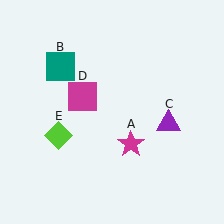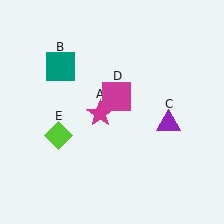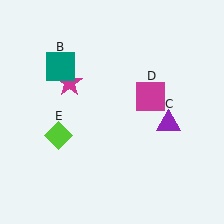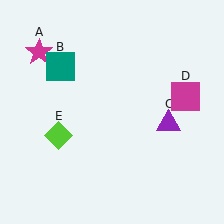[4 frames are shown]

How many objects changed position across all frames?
2 objects changed position: magenta star (object A), magenta square (object D).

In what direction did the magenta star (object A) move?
The magenta star (object A) moved up and to the left.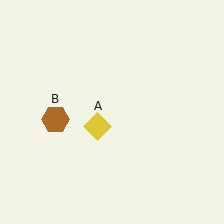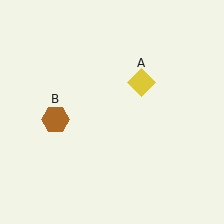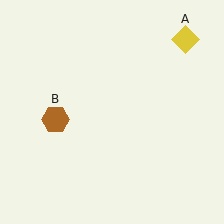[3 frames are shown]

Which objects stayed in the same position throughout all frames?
Brown hexagon (object B) remained stationary.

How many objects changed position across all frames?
1 object changed position: yellow diamond (object A).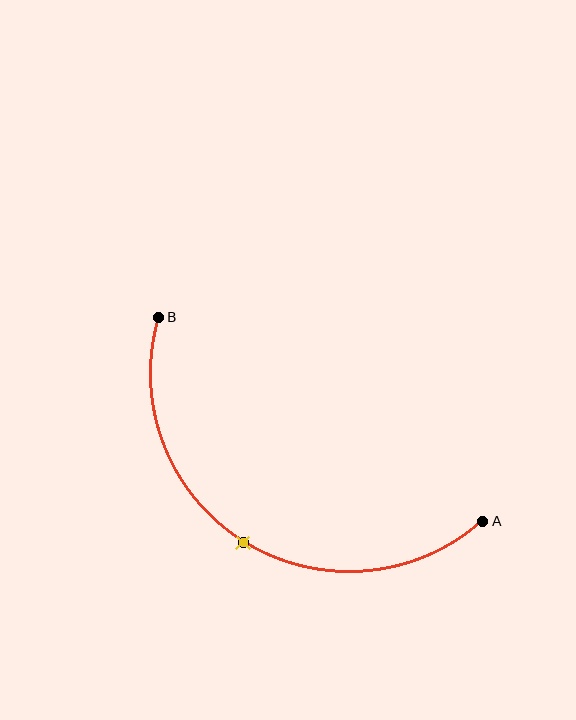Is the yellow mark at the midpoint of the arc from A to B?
Yes. The yellow mark lies on the arc at equal arc-length from both A and B — it is the arc midpoint.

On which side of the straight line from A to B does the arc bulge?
The arc bulges below the straight line connecting A and B.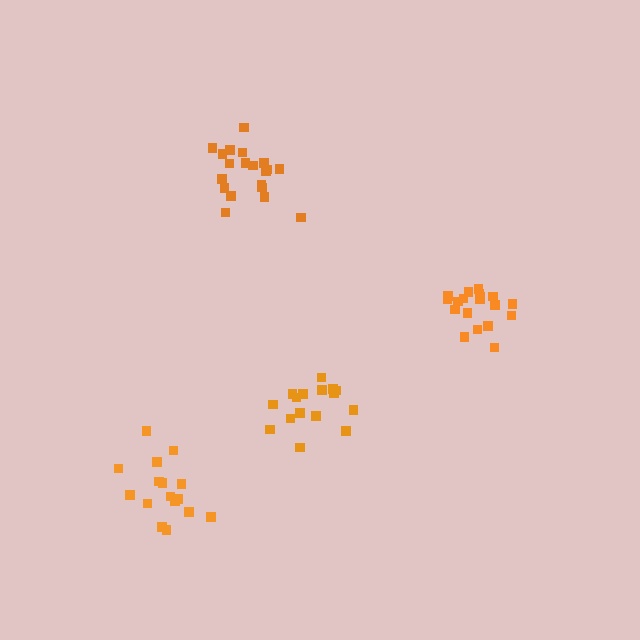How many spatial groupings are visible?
There are 4 spatial groupings.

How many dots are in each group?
Group 1: 20 dots, Group 2: 16 dots, Group 3: 16 dots, Group 4: 19 dots (71 total).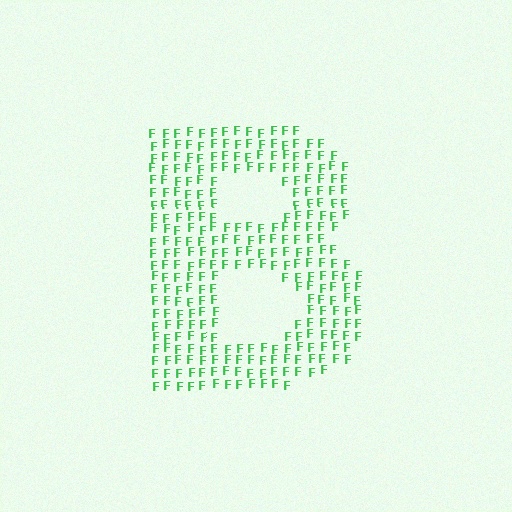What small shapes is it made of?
It is made of small letter F's.